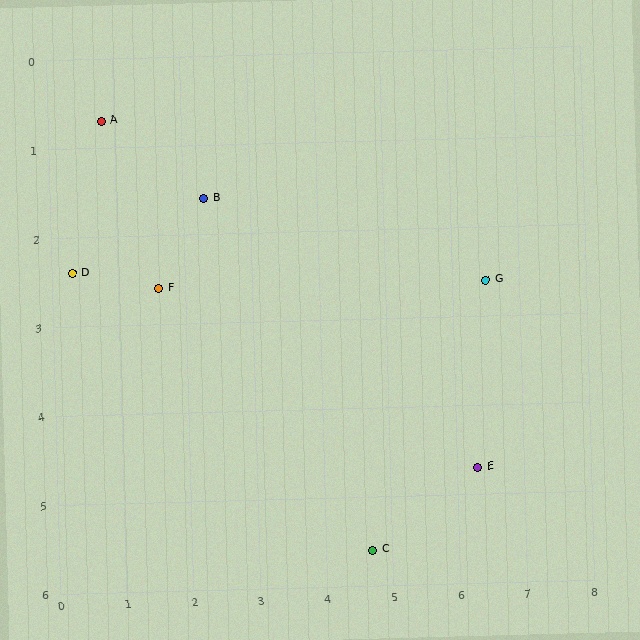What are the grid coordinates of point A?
Point A is at approximately (0.8, 0.7).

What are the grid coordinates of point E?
Point E is at approximately (6.3, 4.7).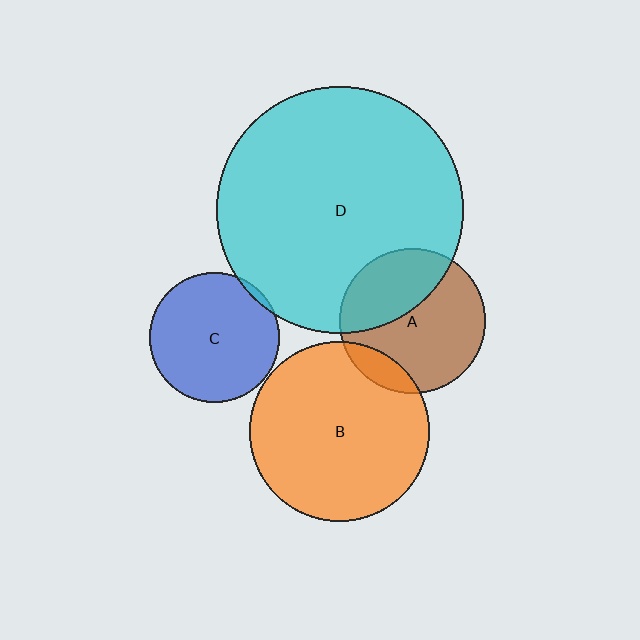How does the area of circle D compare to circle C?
Approximately 3.6 times.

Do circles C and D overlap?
Yes.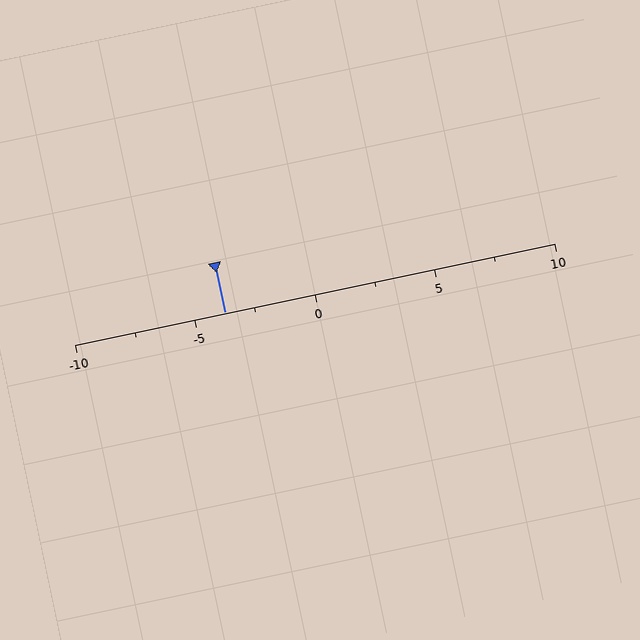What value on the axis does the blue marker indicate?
The marker indicates approximately -3.8.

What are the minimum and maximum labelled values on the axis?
The axis runs from -10 to 10.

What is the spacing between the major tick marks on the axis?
The major ticks are spaced 5 apart.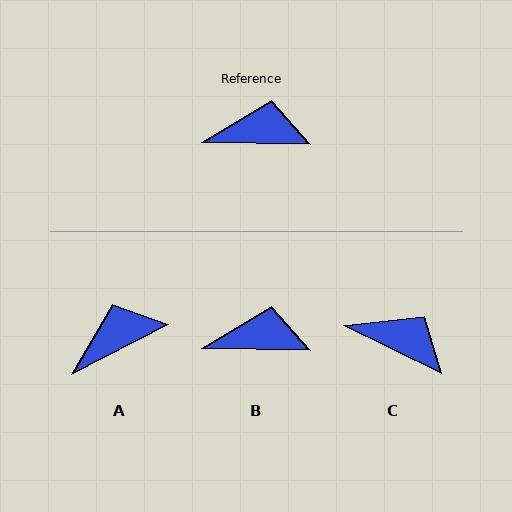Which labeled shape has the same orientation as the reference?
B.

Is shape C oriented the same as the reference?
No, it is off by about 25 degrees.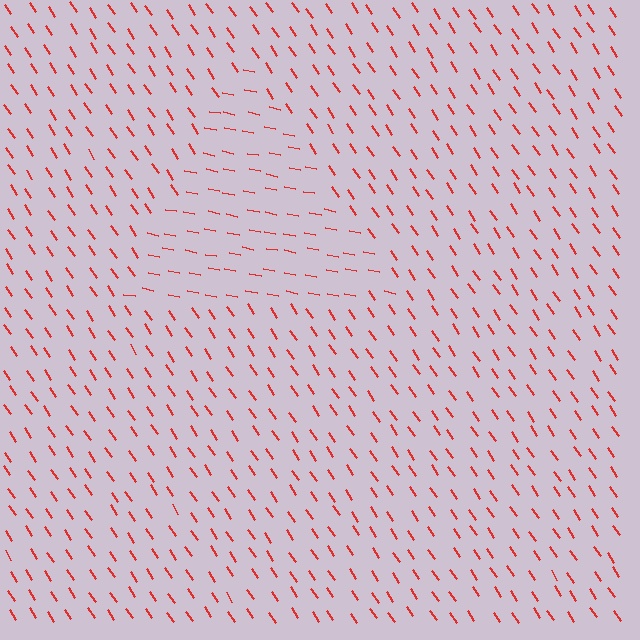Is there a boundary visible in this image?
Yes, there is a texture boundary formed by a change in line orientation.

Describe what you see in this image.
The image is filled with small red line segments. A triangle region in the image has lines oriented differently from the surrounding lines, creating a visible texture boundary.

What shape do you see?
I see a triangle.